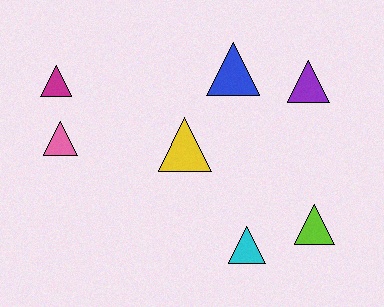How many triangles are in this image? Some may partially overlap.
There are 7 triangles.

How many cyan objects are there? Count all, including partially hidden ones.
There is 1 cyan object.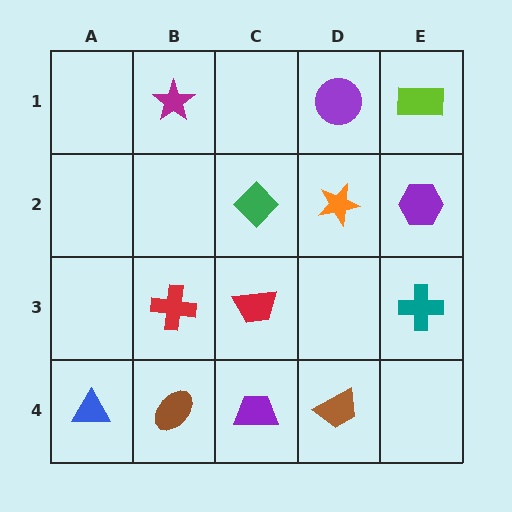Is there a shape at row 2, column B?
No, that cell is empty.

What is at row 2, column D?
An orange star.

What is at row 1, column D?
A purple circle.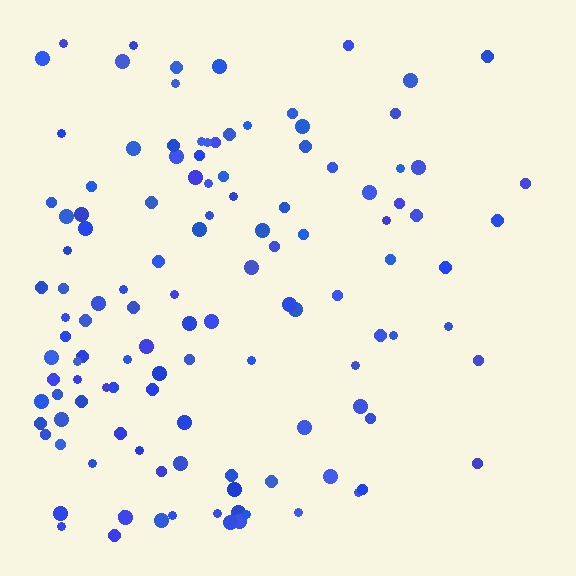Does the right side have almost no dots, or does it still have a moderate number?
Still a moderate number, just noticeably fewer than the left.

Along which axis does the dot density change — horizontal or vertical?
Horizontal.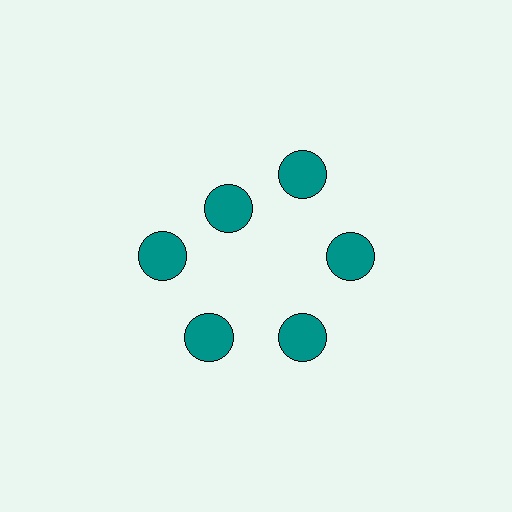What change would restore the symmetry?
The symmetry would be restored by moving it outward, back onto the ring so that all 6 circles sit at equal angles and equal distance from the center.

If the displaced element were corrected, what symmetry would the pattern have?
It would have 6-fold rotational symmetry — the pattern would map onto itself every 60 degrees.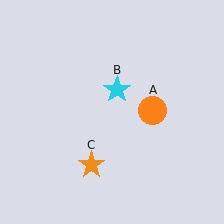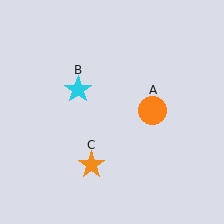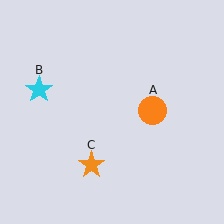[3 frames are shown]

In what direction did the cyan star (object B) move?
The cyan star (object B) moved left.